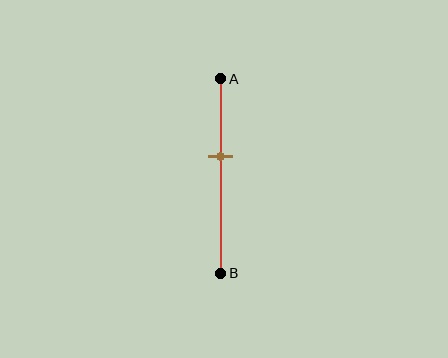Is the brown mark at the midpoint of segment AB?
No, the mark is at about 40% from A, not at the 50% midpoint.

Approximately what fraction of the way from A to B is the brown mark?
The brown mark is approximately 40% of the way from A to B.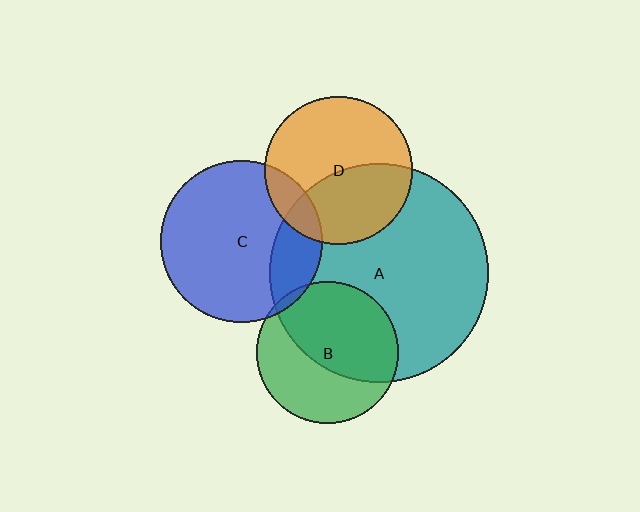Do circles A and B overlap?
Yes.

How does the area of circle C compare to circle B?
Approximately 1.3 times.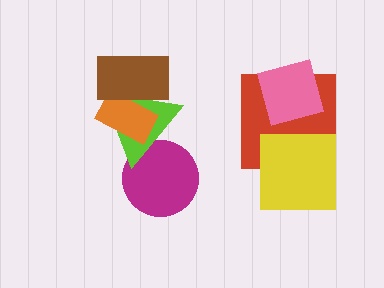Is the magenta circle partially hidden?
Yes, it is partially covered by another shape.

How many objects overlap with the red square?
2 objects overlap with the red square.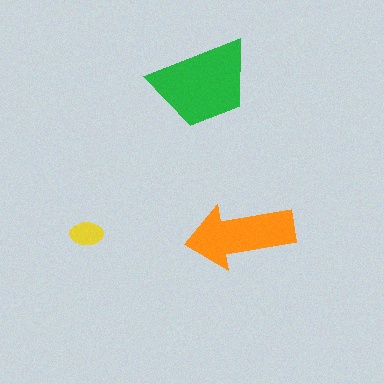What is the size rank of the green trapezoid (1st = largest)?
1st.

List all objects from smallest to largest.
The yellow ellipse, the orange arrow, the green trapezoid.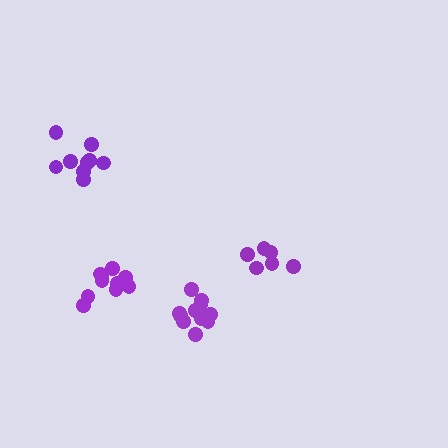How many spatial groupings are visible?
There are 4 spatial groupings.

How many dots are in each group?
Group 1: 6 dots, Group 2: 10 dots, Group 3: 9 dots, Group 4: 11 dots (36 total).